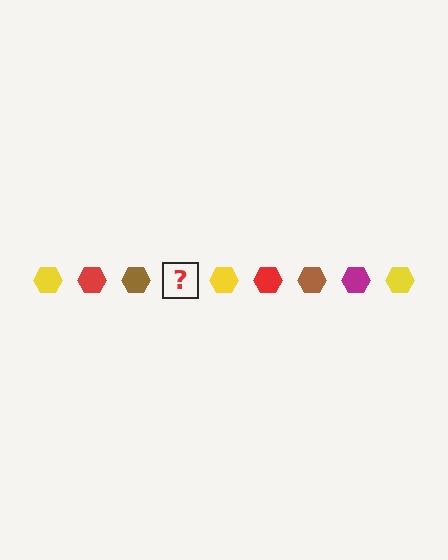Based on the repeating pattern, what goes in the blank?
The blank should be a magenta hexagon.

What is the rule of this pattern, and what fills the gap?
The rule is that the pattern cycles through yellow, red, brown, magenta hexagons. The gap should be filled with a magenta hexagon.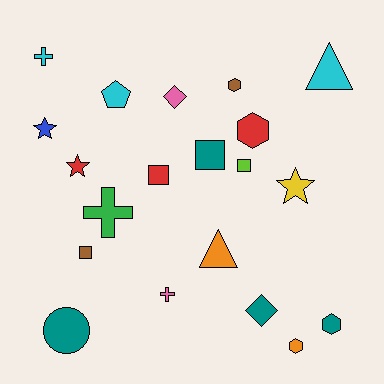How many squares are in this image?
There are 4 squares.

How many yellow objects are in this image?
There is 1 yellow object.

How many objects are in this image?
There are 20 objects.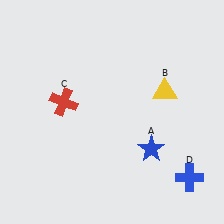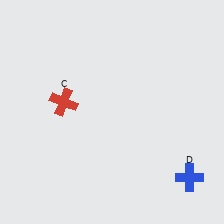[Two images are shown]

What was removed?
The yellow triangle (B), the blue star (A) were removed in Image 2.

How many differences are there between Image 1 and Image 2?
There are 2 differences between the two images.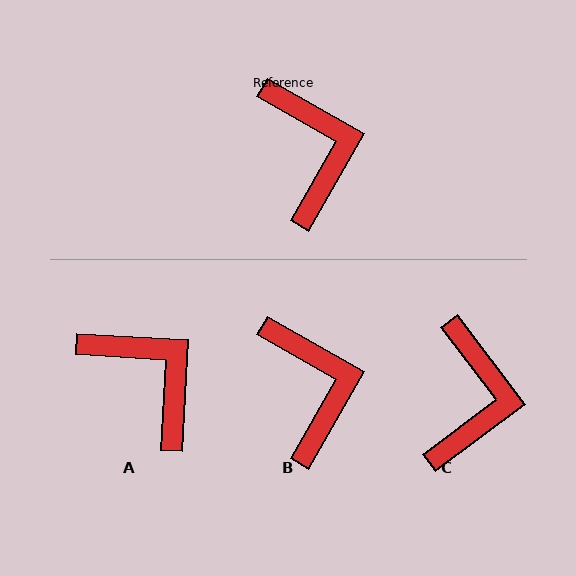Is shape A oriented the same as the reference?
No, it is off by about 27 degrees.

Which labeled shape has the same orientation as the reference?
B.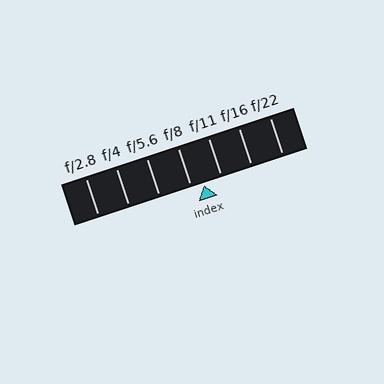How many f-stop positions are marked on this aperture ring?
There are 7 f-stop positions marked.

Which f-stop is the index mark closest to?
The index mark is closest to f/8.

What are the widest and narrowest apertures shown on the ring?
The widest aperture shown is f/2.8 and the narrowest is f/22.